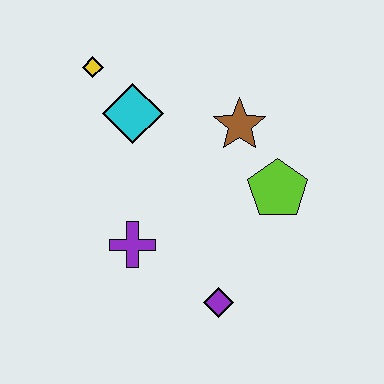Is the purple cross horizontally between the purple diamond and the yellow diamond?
Yes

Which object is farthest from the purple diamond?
The yellow diamond is farthest from the purple diamond.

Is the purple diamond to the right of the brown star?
No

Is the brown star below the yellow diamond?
Yes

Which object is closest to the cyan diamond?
The yellow diamond is closest to the cyan diamond.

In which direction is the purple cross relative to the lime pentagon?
The purple cross is to the left of the lime pentagon.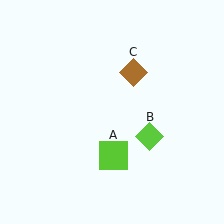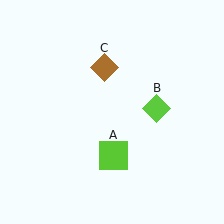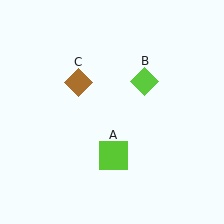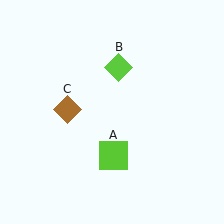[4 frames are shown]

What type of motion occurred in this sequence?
The lime diamond (object B), brown diamond (object C) rotated counterclockwise around the center of the scene.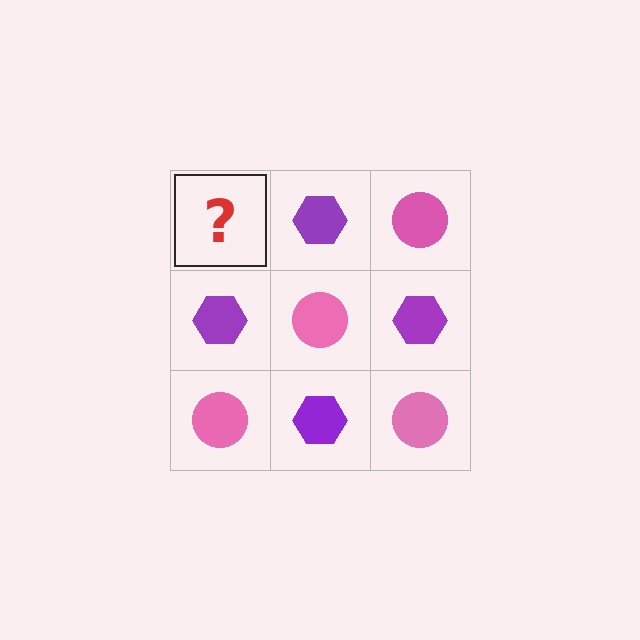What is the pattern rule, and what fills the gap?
The rule is that it alternates pink circle and purple hexagon in a checkerboard pattern. The gap should be filled with a pink circle.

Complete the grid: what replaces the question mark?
The question mark should be replaced with a pink circle.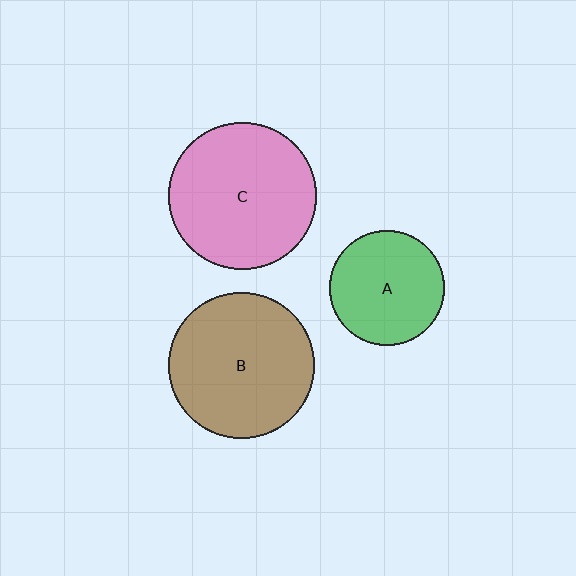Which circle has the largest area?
Circle C (pink).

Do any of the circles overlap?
No, none of the circles overlap.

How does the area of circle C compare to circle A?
Approximately 1.6 times.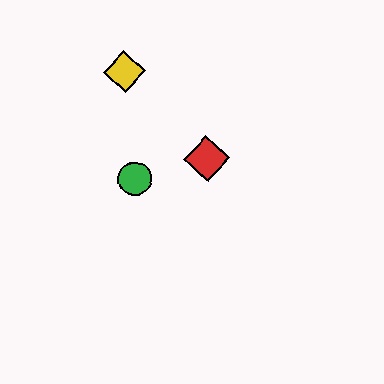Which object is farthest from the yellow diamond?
The red diamond is farthest from the yellow diamond.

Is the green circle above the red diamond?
No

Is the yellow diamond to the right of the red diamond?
No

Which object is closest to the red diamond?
The green circle is closest to the red diamond.